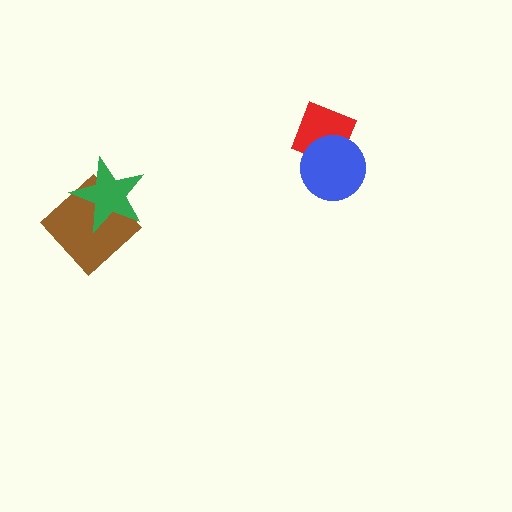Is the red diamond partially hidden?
Yes, it is partially covered by another shape.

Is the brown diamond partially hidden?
Yes, it is partially covered by another shape.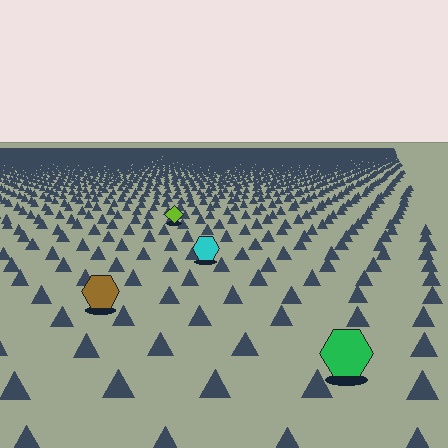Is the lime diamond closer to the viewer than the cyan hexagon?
No. The cyan hexagon is closer — you can tell from the texture gradient: the ground texture is coarser near it.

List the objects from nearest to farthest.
From nearest to farthest: the green hexagon, the brown hexagon, the cyan hexagon, the lime diamond.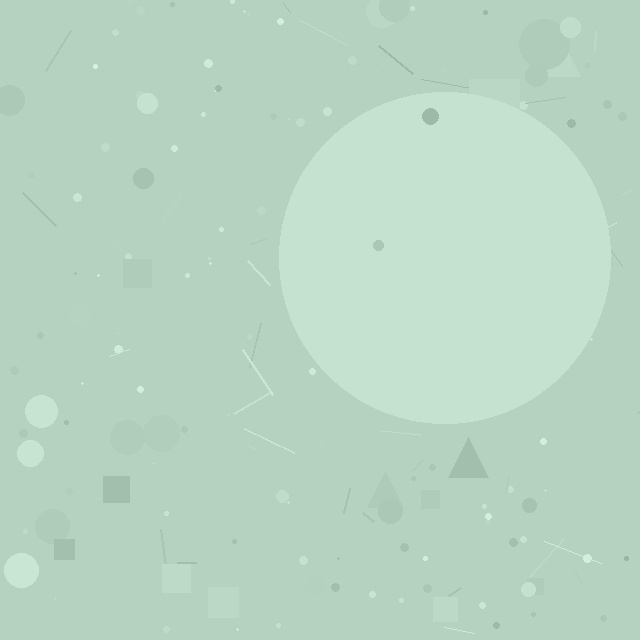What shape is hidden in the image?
A circle is hidden in the image.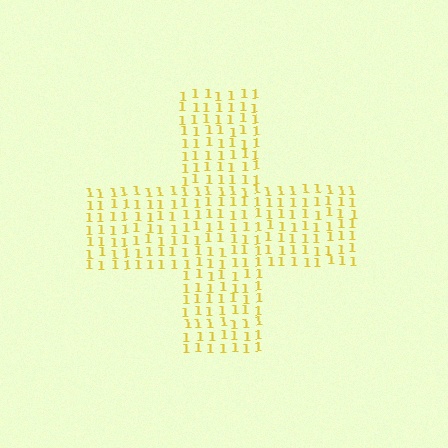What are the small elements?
The small elements are digit 1's.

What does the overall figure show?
The overall figure shows a cross.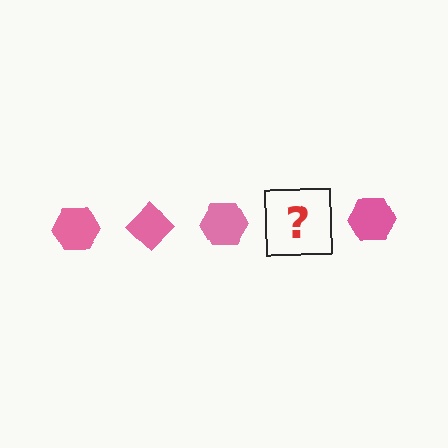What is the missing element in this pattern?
The missing element is a pink diamond.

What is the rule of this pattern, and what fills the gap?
The rule is that the pattern cycles through hexagon, diamond shapes in pink. The gap should be filled with a pink diamond.